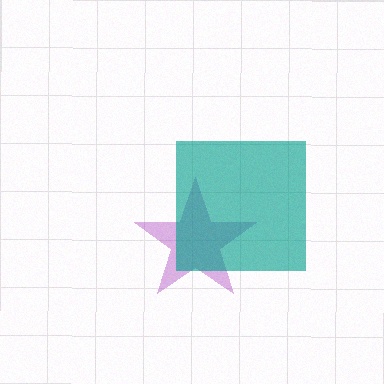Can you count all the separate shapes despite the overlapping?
Yes, there are 2 separate shapes.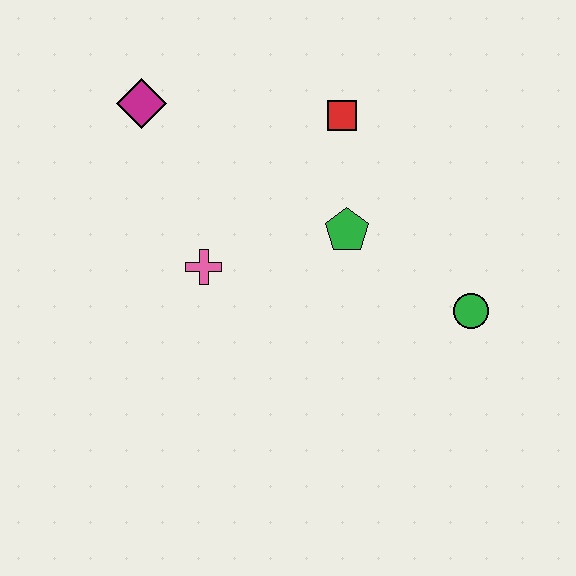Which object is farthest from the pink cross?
The green circle is farthest from the pink cross.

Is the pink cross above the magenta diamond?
No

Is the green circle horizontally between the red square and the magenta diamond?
No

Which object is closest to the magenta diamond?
The pink cross is closest to the magenta diamond.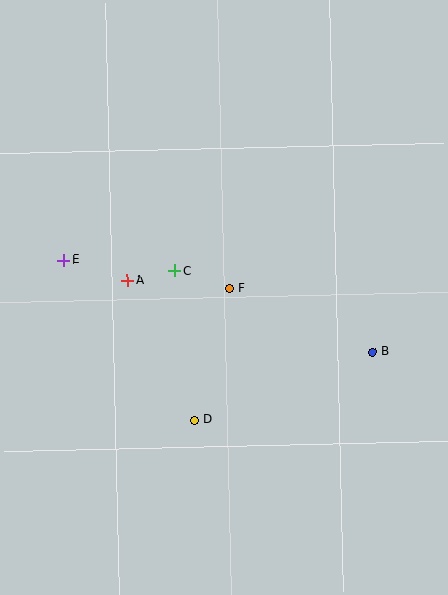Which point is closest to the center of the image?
Point F at (230, 288) is closest to the center.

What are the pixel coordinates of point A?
Point A is at (127, 281).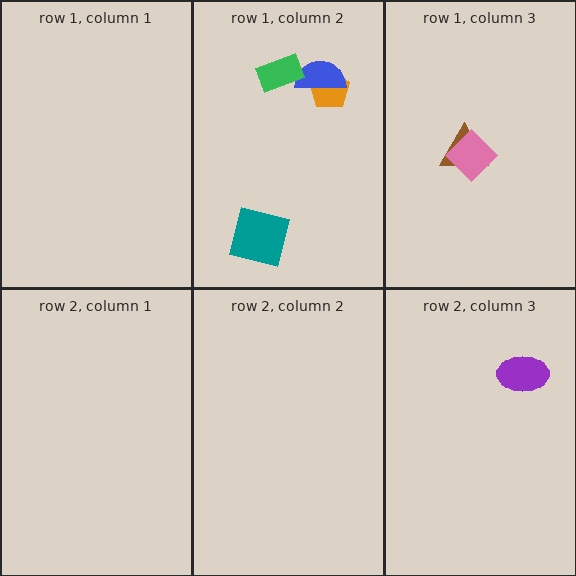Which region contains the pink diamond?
The row 1, column 3 region.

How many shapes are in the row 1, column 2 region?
4.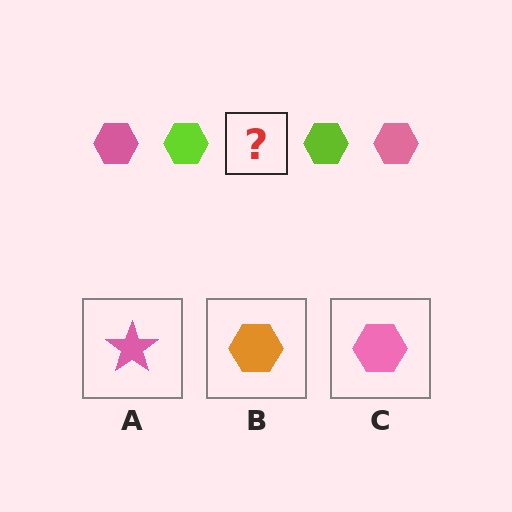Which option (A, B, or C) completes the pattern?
C.